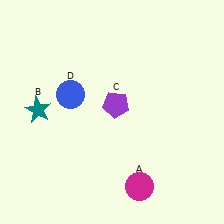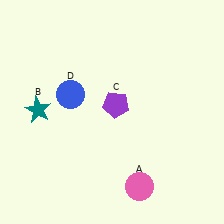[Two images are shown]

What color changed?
The circle (A) changed from magenta in Image 1 to pink in Image 2.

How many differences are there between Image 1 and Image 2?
There is 1 difference between the two images.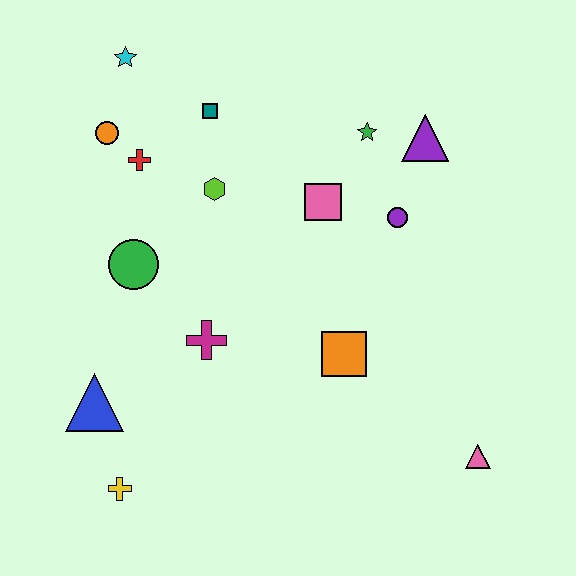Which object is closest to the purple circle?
The pink square is closest to the purple circle.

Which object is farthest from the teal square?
The pink triangle is farthest from the teal square.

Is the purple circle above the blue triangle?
Yes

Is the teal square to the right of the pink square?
No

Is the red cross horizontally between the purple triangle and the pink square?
No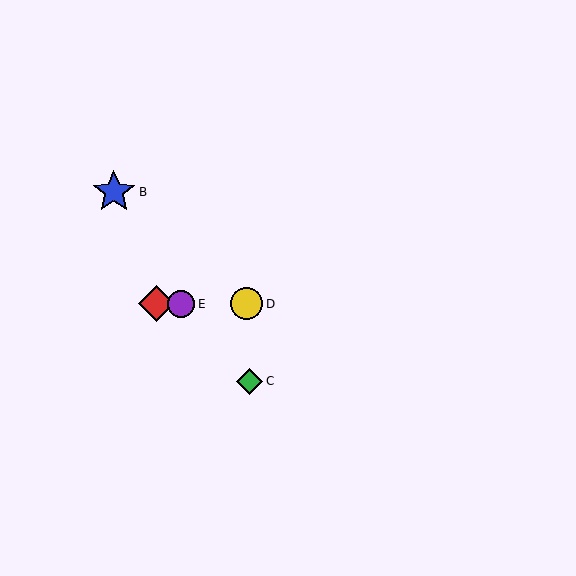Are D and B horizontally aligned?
No, D is at y≈304 and B is at y≈192.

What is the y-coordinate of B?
Object B is at y≈192.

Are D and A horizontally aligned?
Yes, both are at y≈304.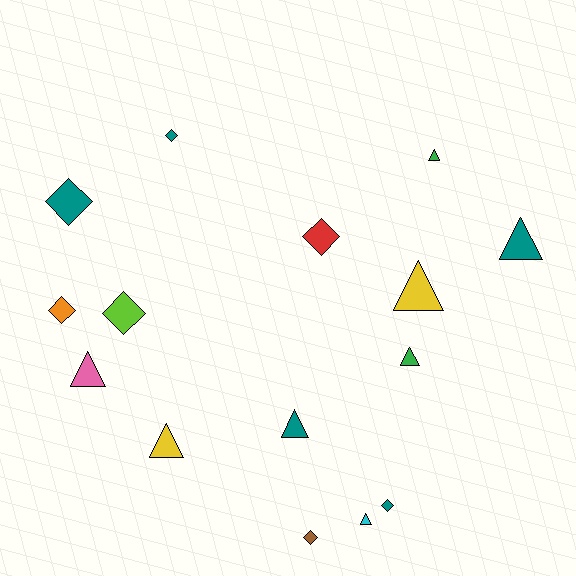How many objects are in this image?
There are 15 objects.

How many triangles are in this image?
There are 8 triangles.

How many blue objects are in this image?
There are no blue objects.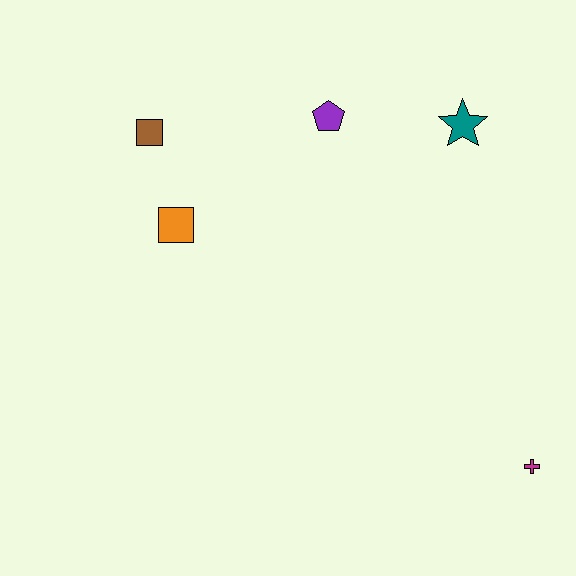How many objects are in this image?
There are 5 objects.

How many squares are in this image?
There are 2 squares.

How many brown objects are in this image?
There is 1 brown object.